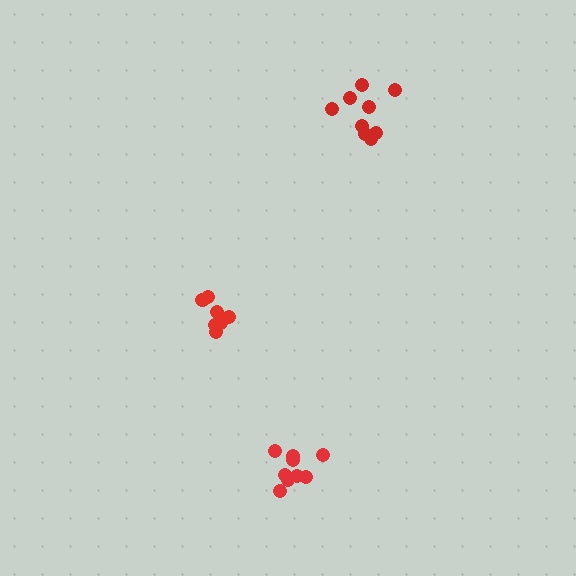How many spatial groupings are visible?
There are 3 spatial groupings.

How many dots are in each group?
Group 1: 9 dots, Group 2: 9 dots, Group 3: 8 dots (26 total).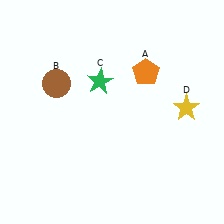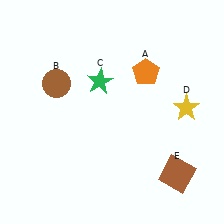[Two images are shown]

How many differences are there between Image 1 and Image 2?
There is 1 difference between the two images.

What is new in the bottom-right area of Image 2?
A brown square (E) was added in the bottom-right area of Image 2.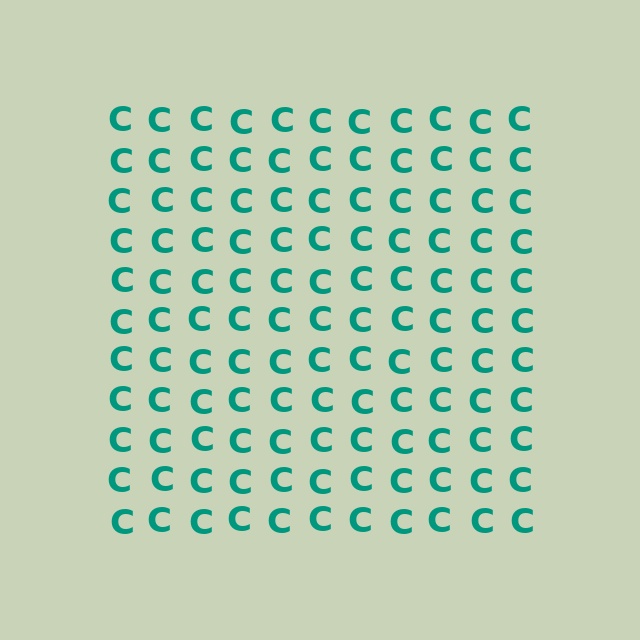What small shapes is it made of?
It is made of small letter C's.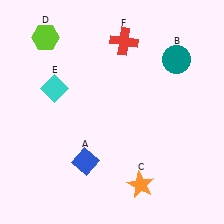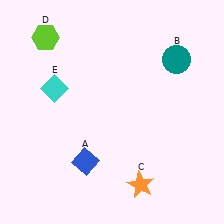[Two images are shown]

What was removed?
The red cross (F) was removed in Image 2.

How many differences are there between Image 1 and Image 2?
There is 1 difference between the two images.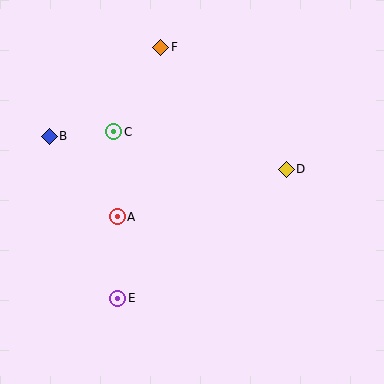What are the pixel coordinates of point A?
Point A is at (117, 217).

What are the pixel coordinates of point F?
Point F is at (161, 47).